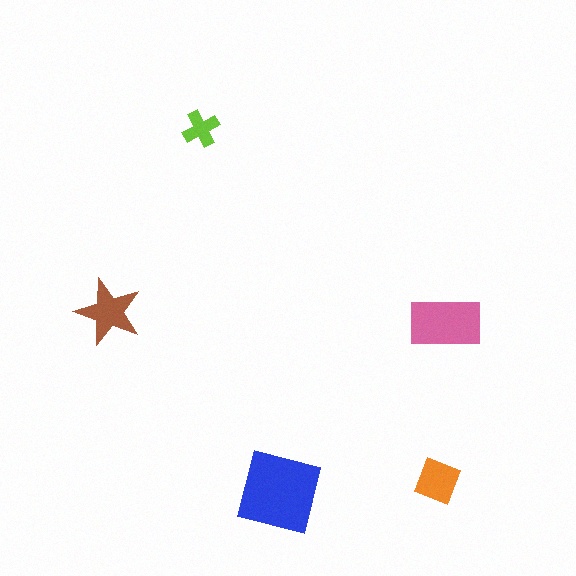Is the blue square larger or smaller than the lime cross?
Larger.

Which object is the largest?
The blue square.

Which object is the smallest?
The lime cross.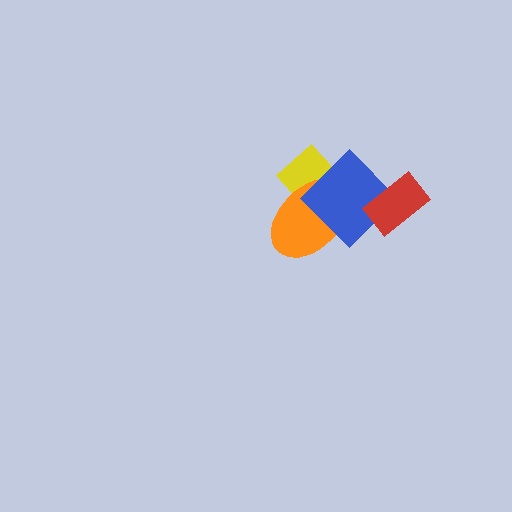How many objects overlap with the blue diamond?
3 objects overlap with the blue diamond.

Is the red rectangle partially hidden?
No, no other shape covers it.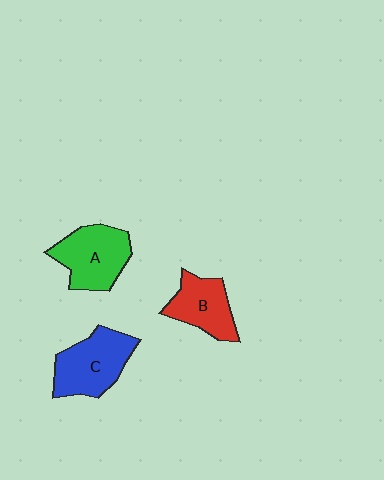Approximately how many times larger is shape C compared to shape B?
Approximately 1.3 times.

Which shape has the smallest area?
Shape B (red).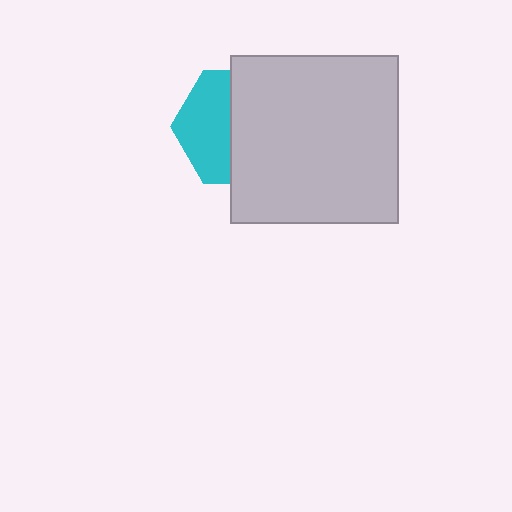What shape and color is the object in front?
The object in front is a light gray square.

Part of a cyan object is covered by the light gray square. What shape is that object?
It is a hexagon.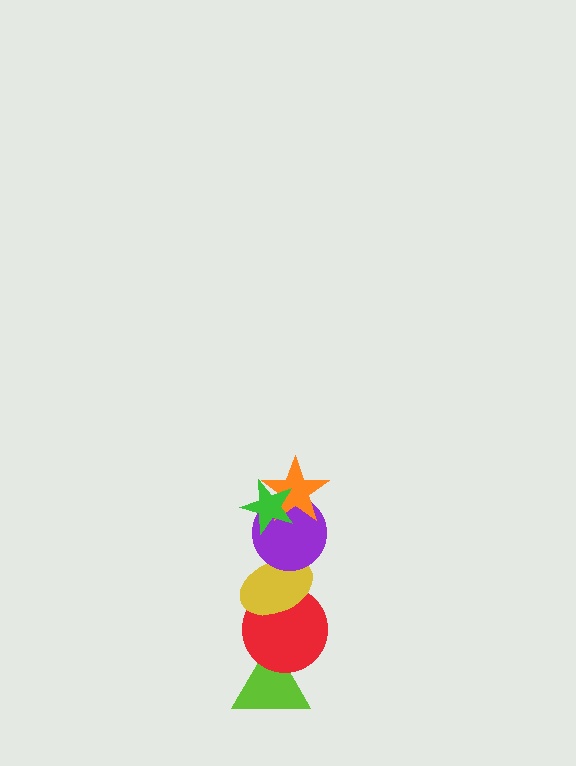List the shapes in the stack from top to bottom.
From top to bottom: the green star, the orange star, the purple circle, the yellow ellipse, the red circle, the lime triangle.